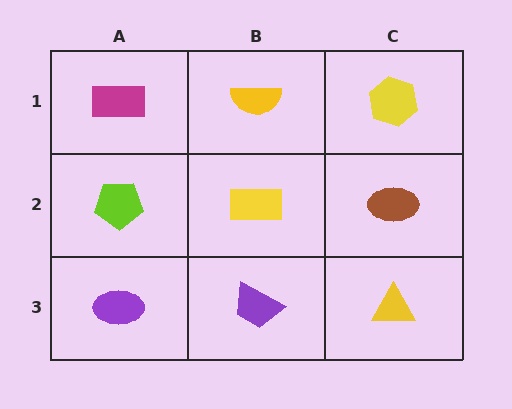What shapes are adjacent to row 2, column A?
A magenta rectangle (row 1, column A), a purple ellipse (row 3, column A), a yellow rectangle (row 2, column B).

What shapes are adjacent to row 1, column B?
A yellow rectangle (row 2, column B), a magenta rectangle (row 1, column A), a yellow hexagon (row 1, column C).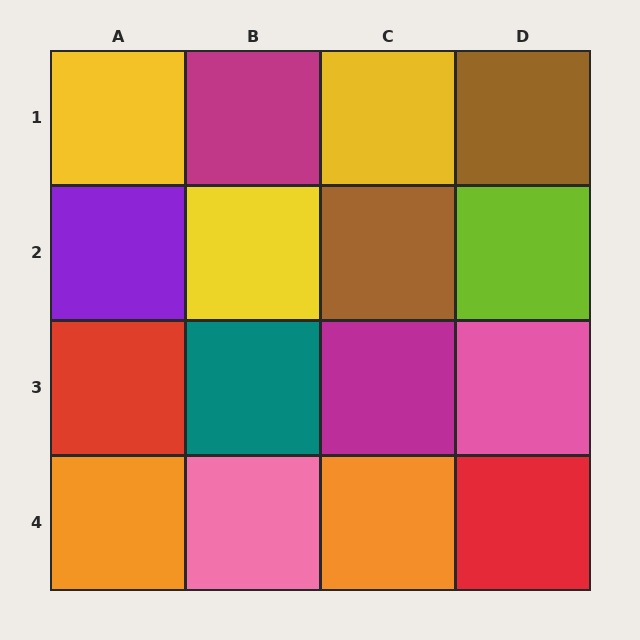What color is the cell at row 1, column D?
Brown.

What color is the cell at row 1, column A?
Yellow.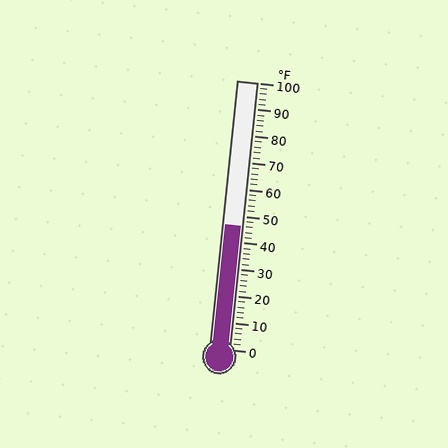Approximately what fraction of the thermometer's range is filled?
The thermometer is filled to approximately 45% of its range.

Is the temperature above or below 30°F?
The temperature is above 30°F.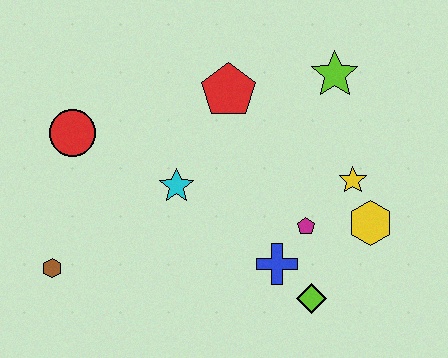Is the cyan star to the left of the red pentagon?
Yes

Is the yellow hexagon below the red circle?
Yes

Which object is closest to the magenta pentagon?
The blue cross is closest to the magenta pentagon.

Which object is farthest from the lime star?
The brown hexagon is farthest from the lime star.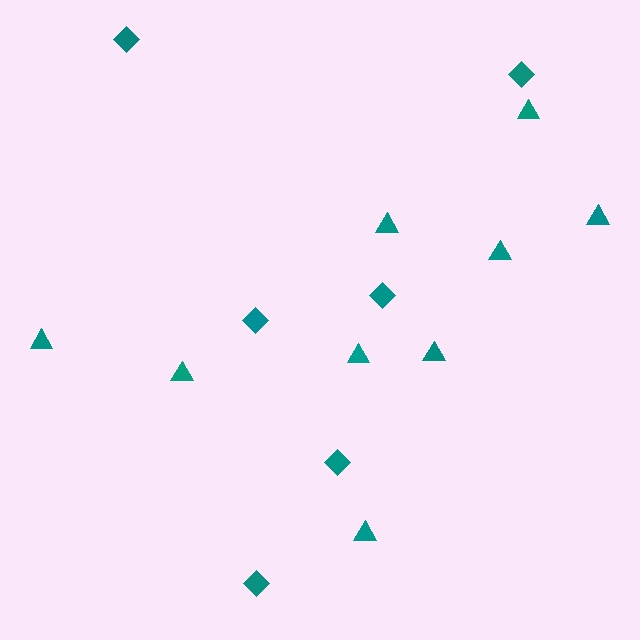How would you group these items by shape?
There are 2 groups: one group of triangles (9) and one group of diamonds (6).